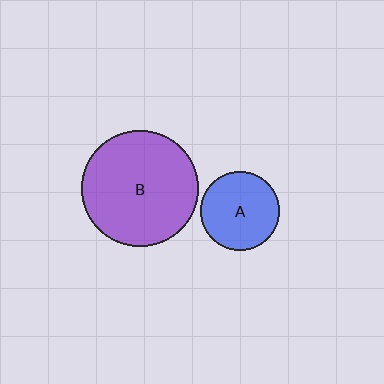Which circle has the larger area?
Circle B (purple).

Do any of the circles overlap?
No, none of the circles overlap.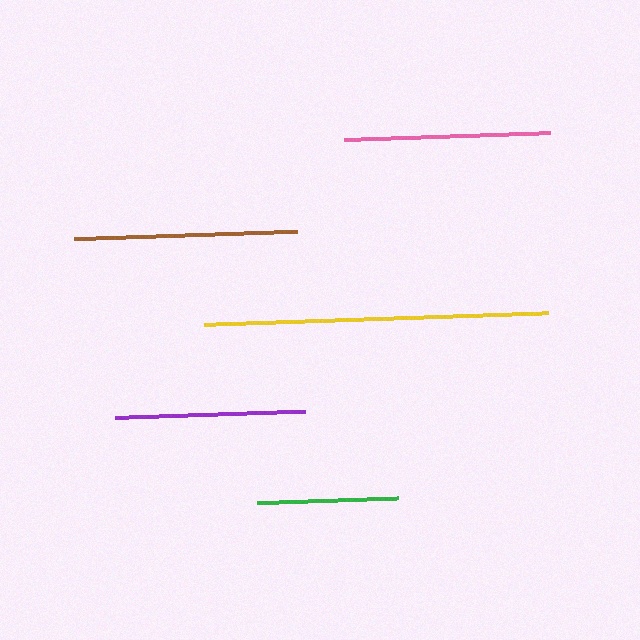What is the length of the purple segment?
The purple segment is approximately 189 pixels long.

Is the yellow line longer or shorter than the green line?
The yellow line is longer than the green line.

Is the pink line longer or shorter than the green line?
The pink line is longer than the green line.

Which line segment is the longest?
The yellow line is the longest at approximately 344 pixels.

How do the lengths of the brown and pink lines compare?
The brown and pink lines are approximately the same length.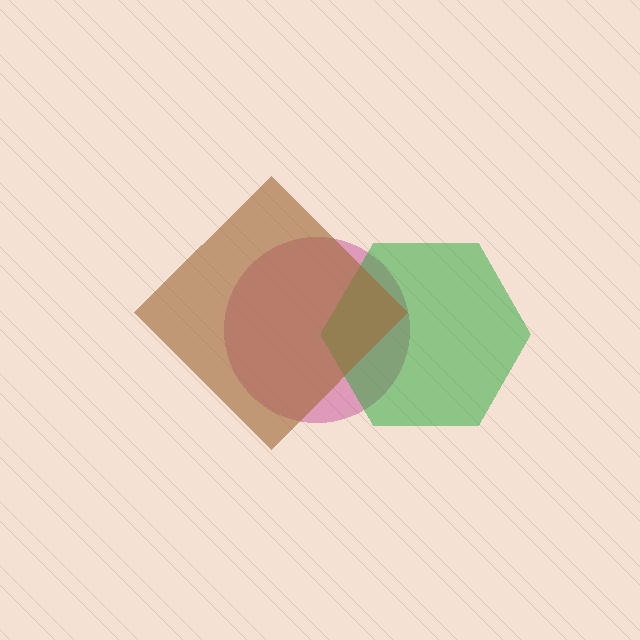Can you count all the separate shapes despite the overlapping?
Yes, there are 3 separate shapes.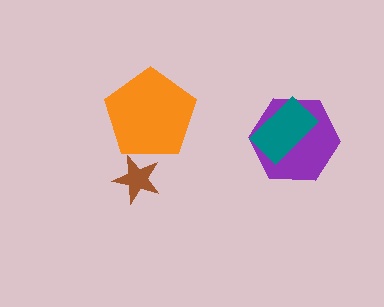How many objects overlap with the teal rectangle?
1 object overlaps with the teal rectangle.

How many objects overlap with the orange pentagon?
1 object overlaps with the orange pentagon.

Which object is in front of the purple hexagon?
The teal rectangle is in front of the purple hexagon.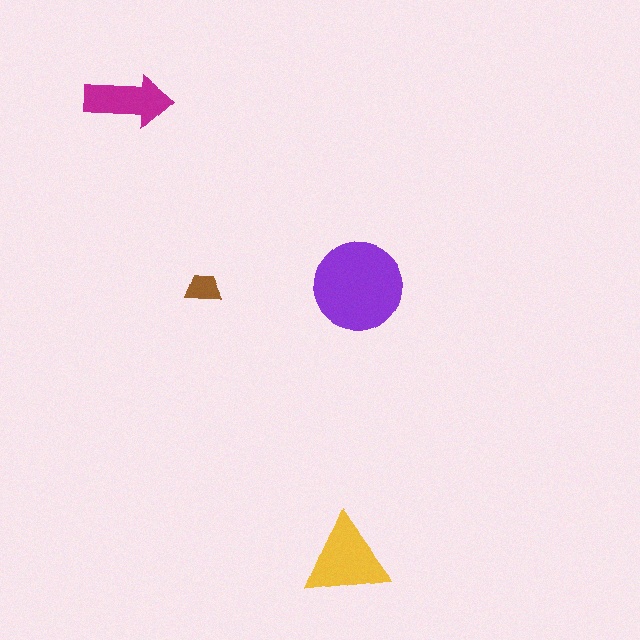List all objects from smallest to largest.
The brown trapezoid, the magenta arrow, the yellow triangle, the purple circle.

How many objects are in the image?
There are 4 objects in the image.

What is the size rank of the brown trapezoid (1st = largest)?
4th.